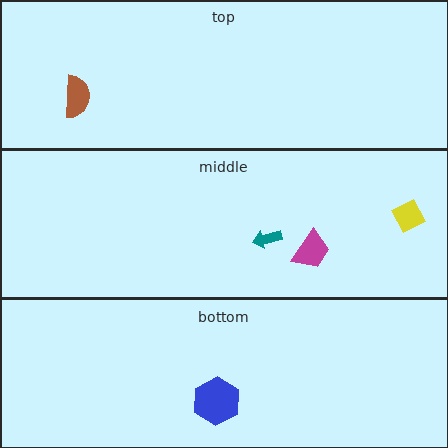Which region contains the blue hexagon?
The bottom region.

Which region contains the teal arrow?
The middle region.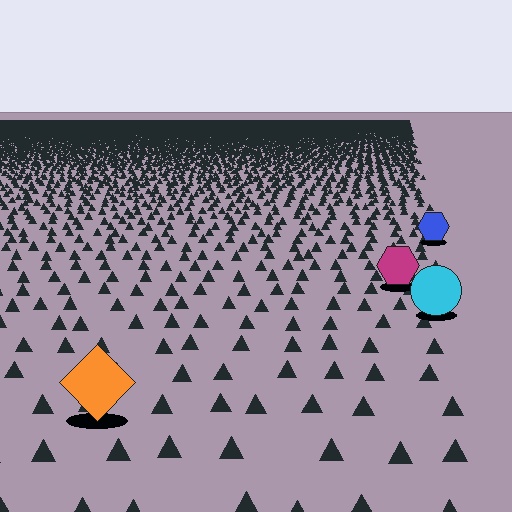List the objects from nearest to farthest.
From nearest to farthest: the orange diamond, the cyan circle, the magenta hexagon, the blue hexagon.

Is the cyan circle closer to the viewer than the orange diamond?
No. The orange diamond is closer — you can tell from the texture gradient: the ground texture is coarser near it.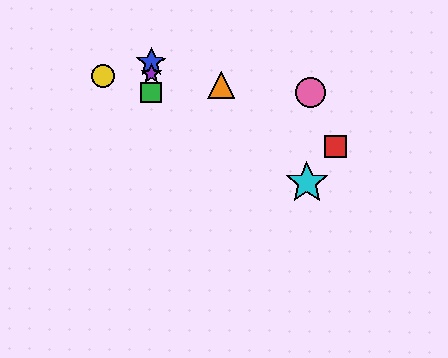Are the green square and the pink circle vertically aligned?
No, the green square is at x≈151 and the pink circle is at x≈310.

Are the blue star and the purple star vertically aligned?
Yes, both are at x≈151.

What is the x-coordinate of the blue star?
The blue star is at x≈151.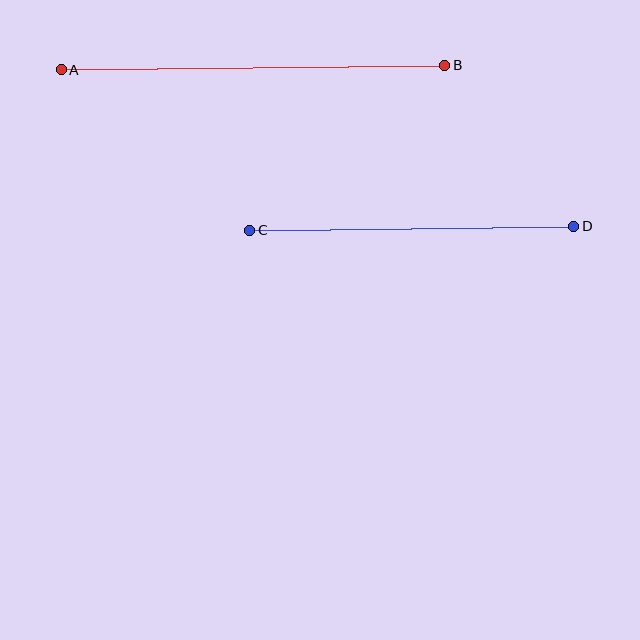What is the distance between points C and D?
The distance is approximately 324 pixels.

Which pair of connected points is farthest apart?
Points A and B are farthest apart.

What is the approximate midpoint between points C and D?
The midpoint is at approximately (412, 228) pixels.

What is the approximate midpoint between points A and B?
The midpoint is at approximately (253, 68) pixels.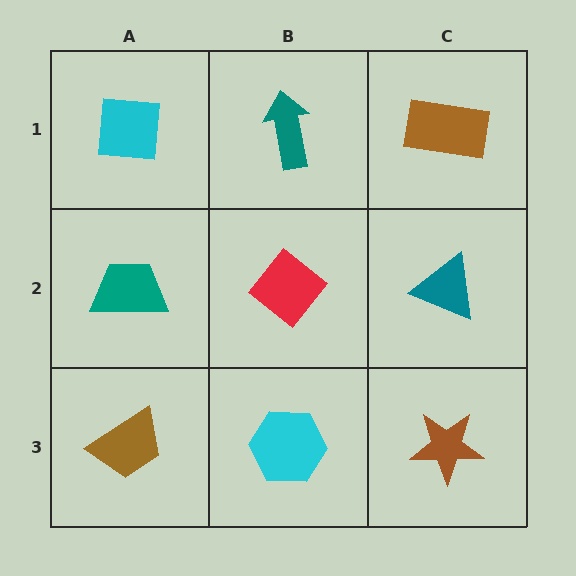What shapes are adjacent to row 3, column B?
A red diamond (row 2, column B), a brown trapezoid (row 3, column A), a brown star (row 3, column C).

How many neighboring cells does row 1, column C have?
2.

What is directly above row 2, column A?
A cyan square.